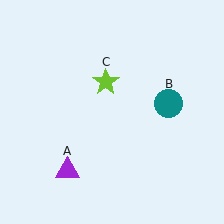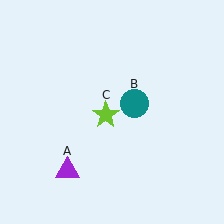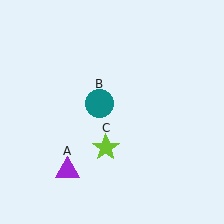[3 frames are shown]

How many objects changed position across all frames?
2 objects changed position: teal circle (object B), lime star (object C).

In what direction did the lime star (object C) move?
The lime star (object C) moved down.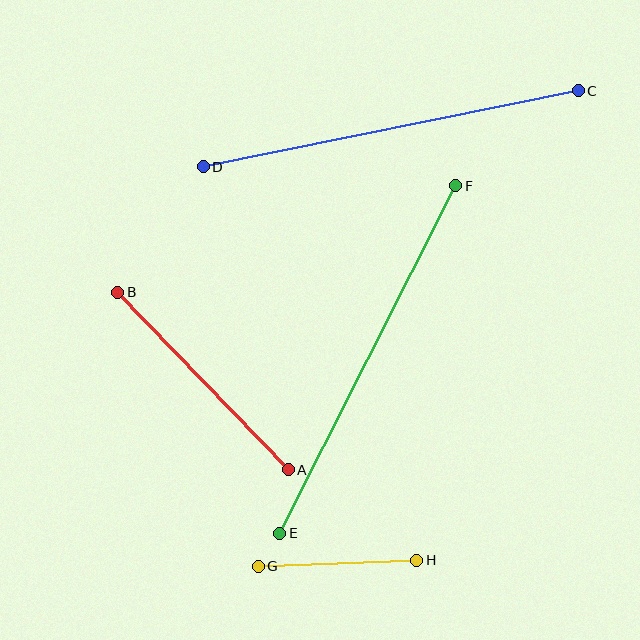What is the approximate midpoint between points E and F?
The midpoint is at approximately (368, 360) pixels.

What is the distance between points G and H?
The distance is approximately 159 pixels.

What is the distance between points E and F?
The distance is approximately 390 pixels.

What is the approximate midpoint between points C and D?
The midpoint is at approximately (391, 129) pixels.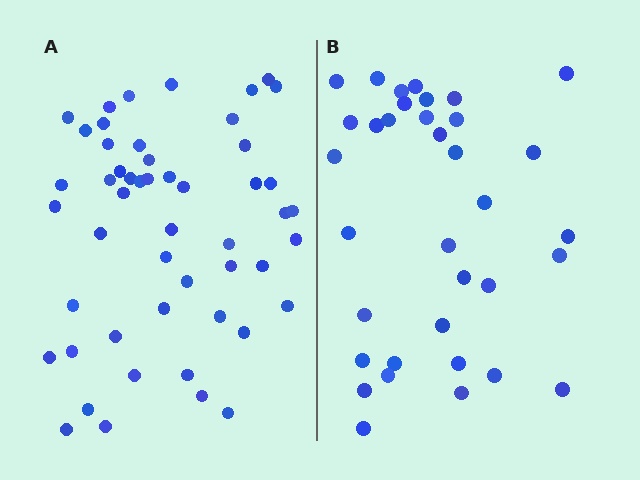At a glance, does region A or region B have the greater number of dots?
Region A (the left region) has more dots.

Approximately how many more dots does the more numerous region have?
Region A has approximately 15 more dots than region B.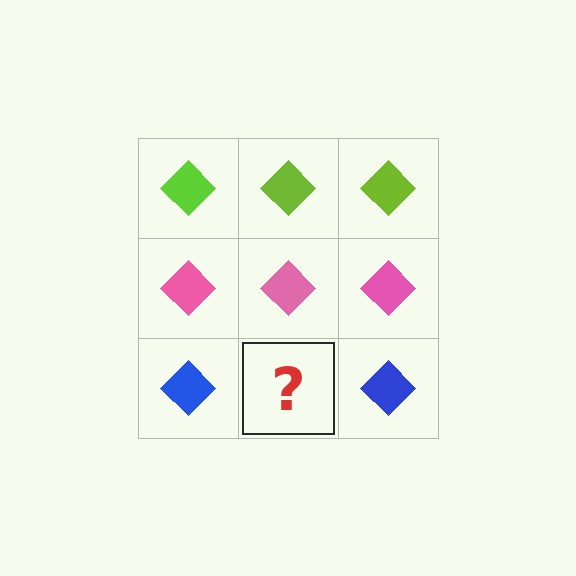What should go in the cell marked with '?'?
The missing cell should contain a blue diamond.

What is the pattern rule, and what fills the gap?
The rule is that each row has a consistent color. The gap should be filled with a blue diamond.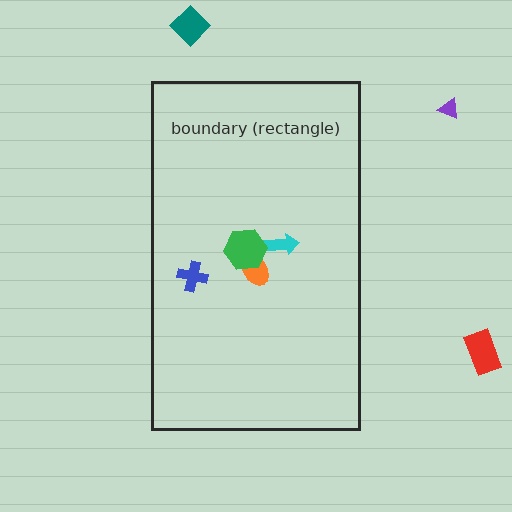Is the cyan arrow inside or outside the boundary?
Inside.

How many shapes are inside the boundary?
4 inside, 3 outside.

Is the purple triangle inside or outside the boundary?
Outside.